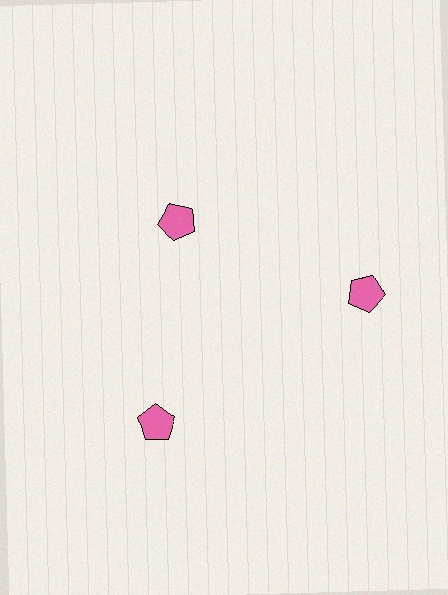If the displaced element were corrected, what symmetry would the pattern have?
It would have 3-fold rotational symmetry — the pattern would map onto itself every 120 degrees.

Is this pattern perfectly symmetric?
No. The 3 pink pentagons are arranged in a ring, but one element near the 11 o'clock position is pulled inward toward the center, breaking the 3-fold rotational symmetry.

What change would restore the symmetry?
The symmetry would be restored by moving it outward, back onto the ring so that all 3 pentagons sit at equal angles and equal distance from the center.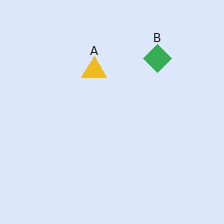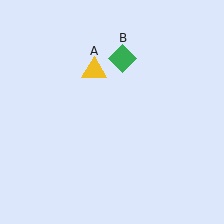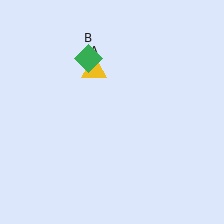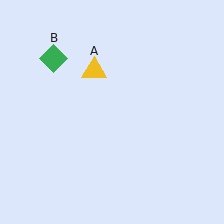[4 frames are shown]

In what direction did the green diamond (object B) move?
The green diamond (object B) moved left.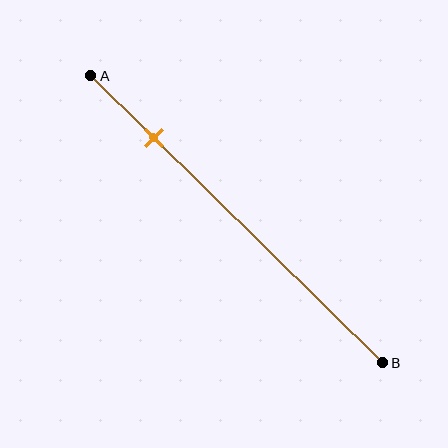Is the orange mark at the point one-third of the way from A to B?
No, the mark is at about 20% from A, not at the 33% one-third point.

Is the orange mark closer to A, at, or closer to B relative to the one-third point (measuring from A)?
The orange mark is closer to point A than the one-third point of segment AB.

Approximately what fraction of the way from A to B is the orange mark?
The orange mark is approximately 20% of the way from A to B.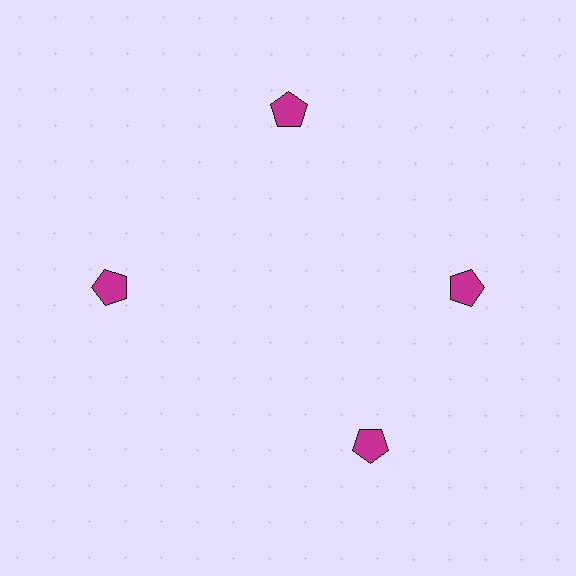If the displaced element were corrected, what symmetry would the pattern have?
It would have 4-fold rotational symmetry — the pattern would map onto itself every 90 degrees.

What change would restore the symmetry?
The symmetry would be restored by rotating it back into even spacing with its neighbors so that all 4 pentagons sit at equal angles and equal distance from the center.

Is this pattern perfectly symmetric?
No. The 4 magenta pentagons are arranged in a ring, but one element near the 6 o'clock position is rotated out of alignment along the ring, breaking the 4-fold rotational symmetry.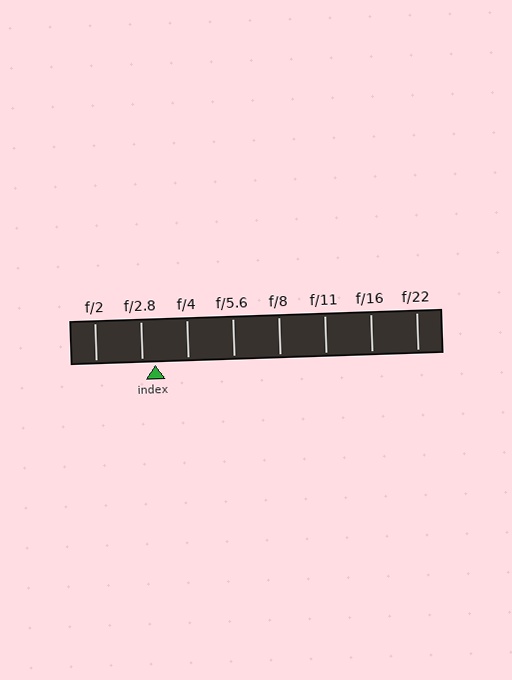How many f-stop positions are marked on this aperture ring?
There are 8 f-stop positions marked.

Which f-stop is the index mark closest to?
The index mark is closest to f/2.8.